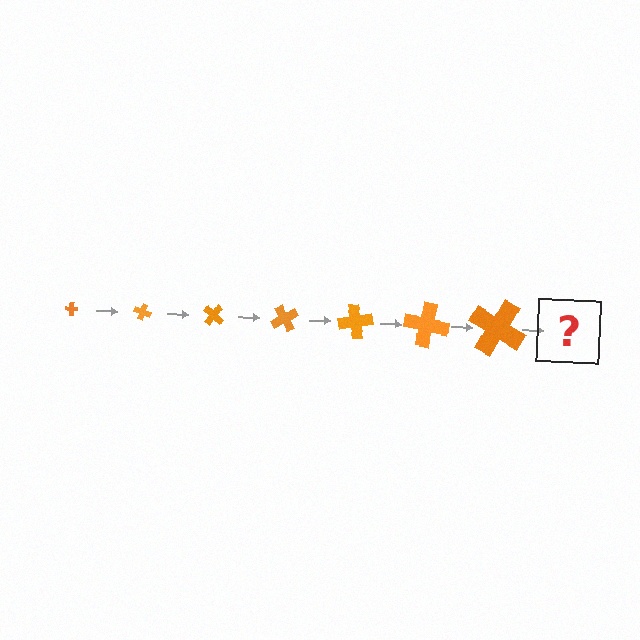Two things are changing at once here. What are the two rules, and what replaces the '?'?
The two rules are that the cross grows larger each step and it rotates 20 degrees each step. The '?' should be a cross, larger than the previous one and rotated 140 degrees from the start.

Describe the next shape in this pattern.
It should be a cross, larger than the previous one and rotated 140 degrees from the start.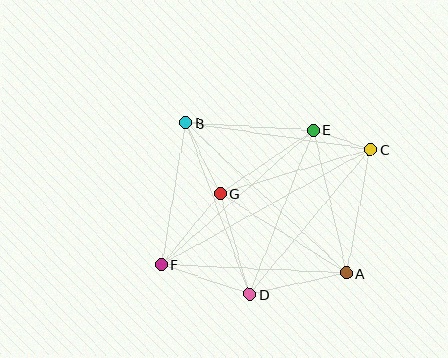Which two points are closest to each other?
Points C and E are closest to each other.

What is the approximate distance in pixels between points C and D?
The distance between C and D is approximately 188 pixels.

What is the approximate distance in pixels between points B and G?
The distance between B and G is approximately 79 pixels.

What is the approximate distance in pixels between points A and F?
The distance between A and F is approximately 185 pixels.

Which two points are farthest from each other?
Points C and F are farthest from each other.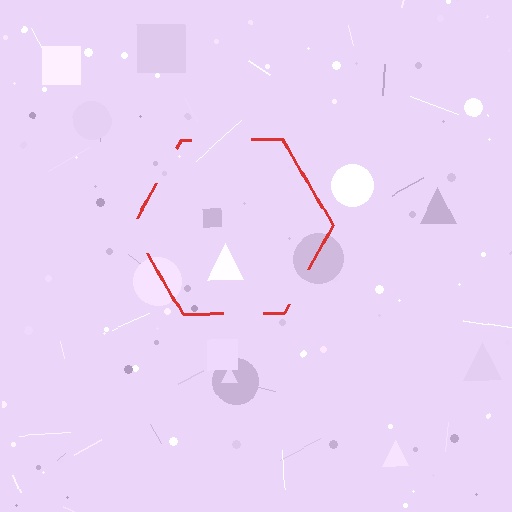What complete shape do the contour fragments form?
The contour fragments form a hexagon.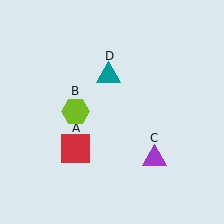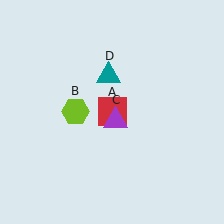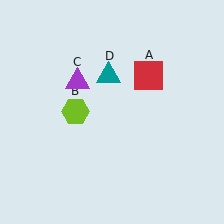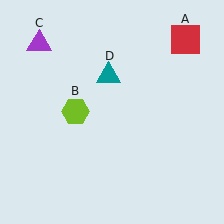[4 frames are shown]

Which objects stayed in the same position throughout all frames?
Lime hexagon (object B) and teal triangle (object D) remained stationary.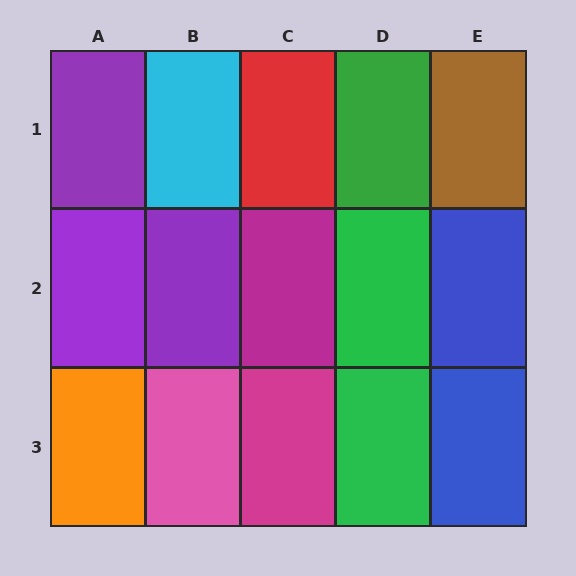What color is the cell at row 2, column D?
Green.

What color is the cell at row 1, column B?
Cyan.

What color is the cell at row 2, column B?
Purple.